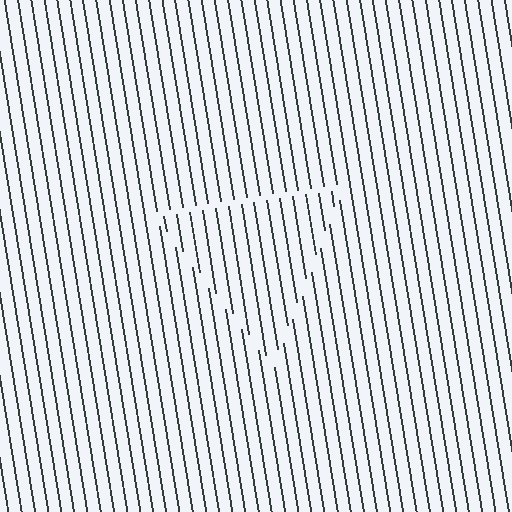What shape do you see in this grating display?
An illusory triangle. The interior of the shape contains the same grating, shifted by half a period — the contour is defined by the phase discontinuity where line-ends from the inner and outer gratings abut.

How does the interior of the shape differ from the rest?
The interior of the shape contains the same grating, shifted by half a period — the contour is defined by the phase discontinuity where line-ends from the inner and outer gratings abut.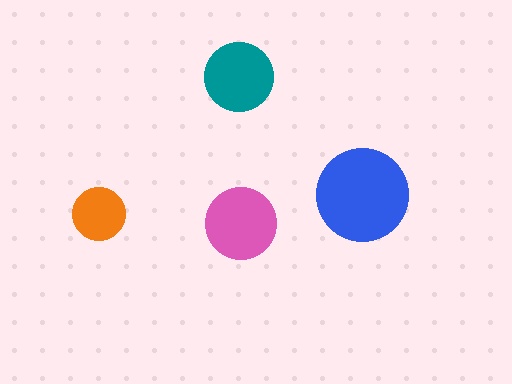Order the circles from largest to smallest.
the blue one, the pink one, the teal one, the orange one.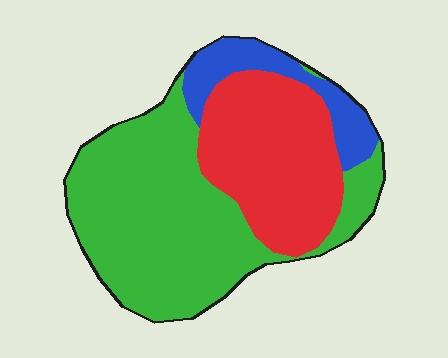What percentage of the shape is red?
Red covers around 35% of the shape.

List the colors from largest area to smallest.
From largest to smallest: green, red, blue.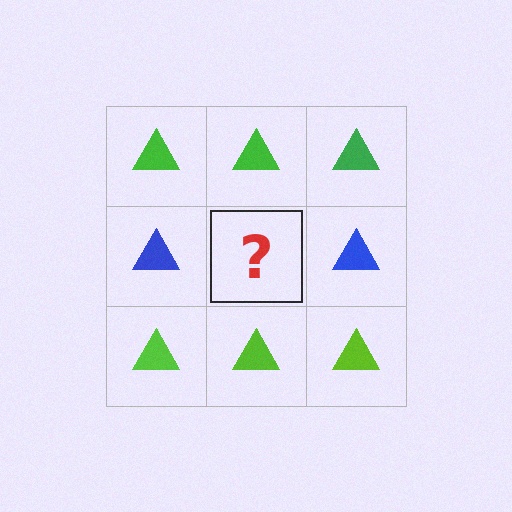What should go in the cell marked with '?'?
The missing cell should contain a blue triangle.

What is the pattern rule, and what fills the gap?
The rule is that each row has a consistent color. The gap should be filled with a blue triangle.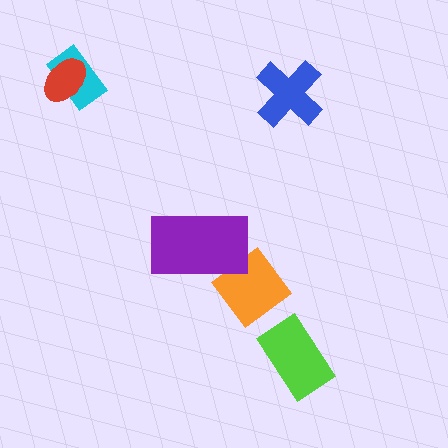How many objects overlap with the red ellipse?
1 object overlaps with the red ellipse.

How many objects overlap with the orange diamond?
1 object overlaps with the orange diamond.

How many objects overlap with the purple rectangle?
1 object overlaps with the purple rectangle.